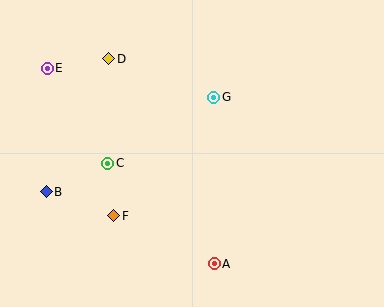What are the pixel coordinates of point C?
Point C is at (108, 163).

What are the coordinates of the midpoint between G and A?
The midpoint between G and A is at (214, 180).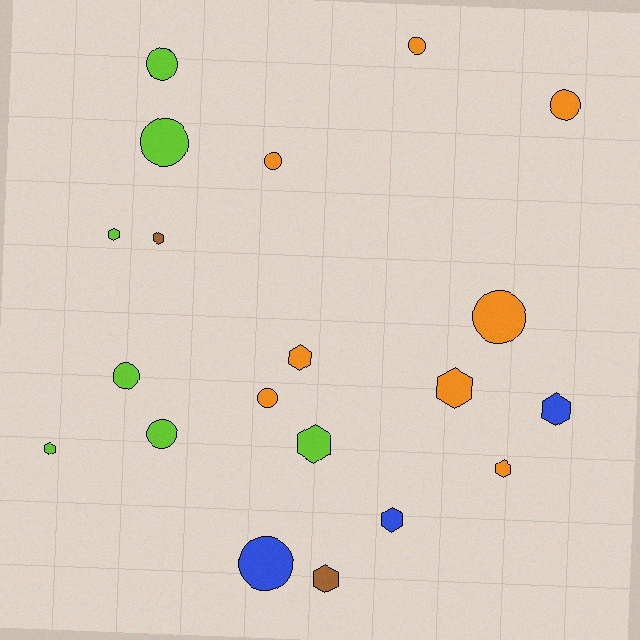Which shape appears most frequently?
Hexagon, with 10 objects.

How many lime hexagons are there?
There are 3 lime hexagons.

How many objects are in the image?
There are 20 objects.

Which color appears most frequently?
Orange, with 8 objects.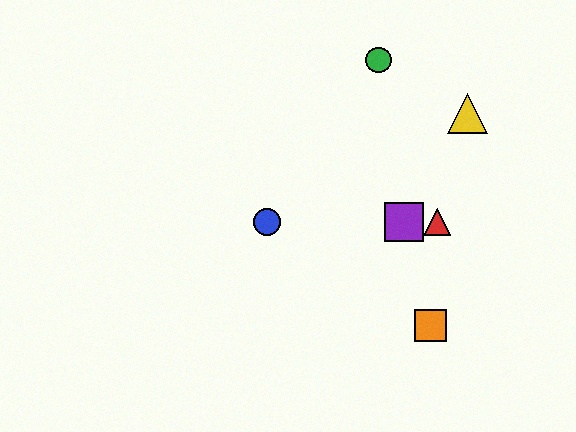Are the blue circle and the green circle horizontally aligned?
No, the blue circle is at y≈222 and the green circle is at y≈60.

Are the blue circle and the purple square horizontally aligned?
Yes, both are at y≈222.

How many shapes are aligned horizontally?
3 shapes (the red triangle, the blue circle, the purple square) are aligned horizontally.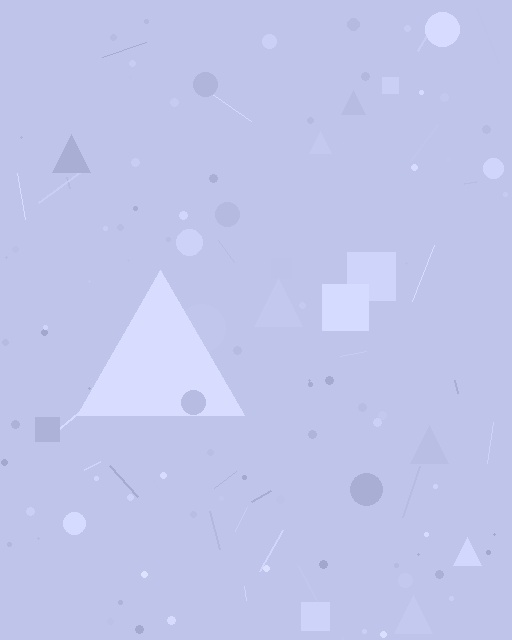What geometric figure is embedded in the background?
A triangle is embedded in the background.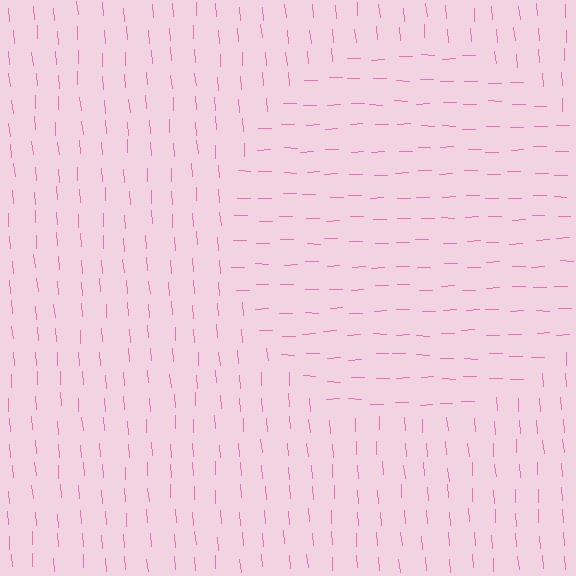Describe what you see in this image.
The image is filled with small pink line segments. A circle region in the image has lines oriented differently from the surrounding lines, creating a visible texture boundary.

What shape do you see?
I see a circle.